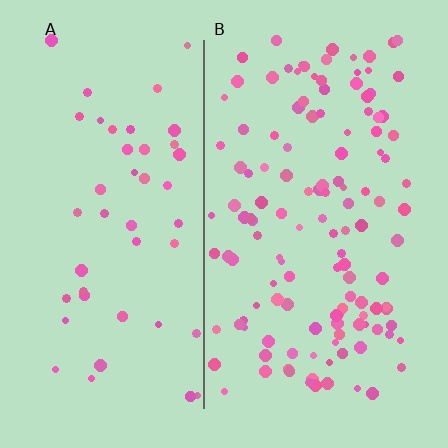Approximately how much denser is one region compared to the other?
Approximately 2.8× — region B over region A.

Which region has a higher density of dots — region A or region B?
B (the right).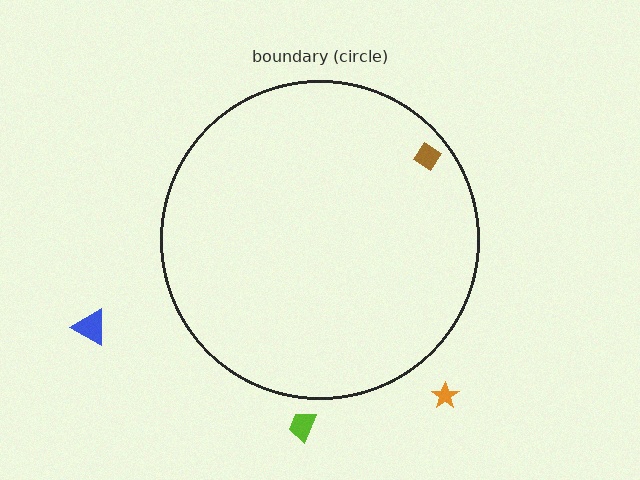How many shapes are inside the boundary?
1 inside, 3 outside.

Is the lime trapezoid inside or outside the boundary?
Outside.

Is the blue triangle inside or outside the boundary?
Outside.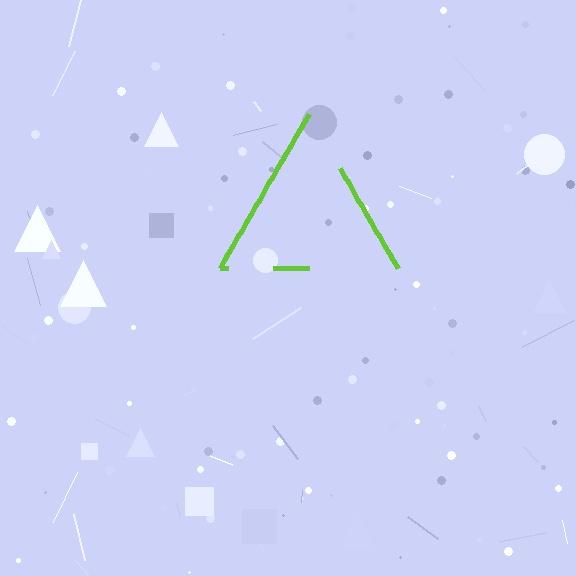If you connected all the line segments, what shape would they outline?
They would outline a triangle.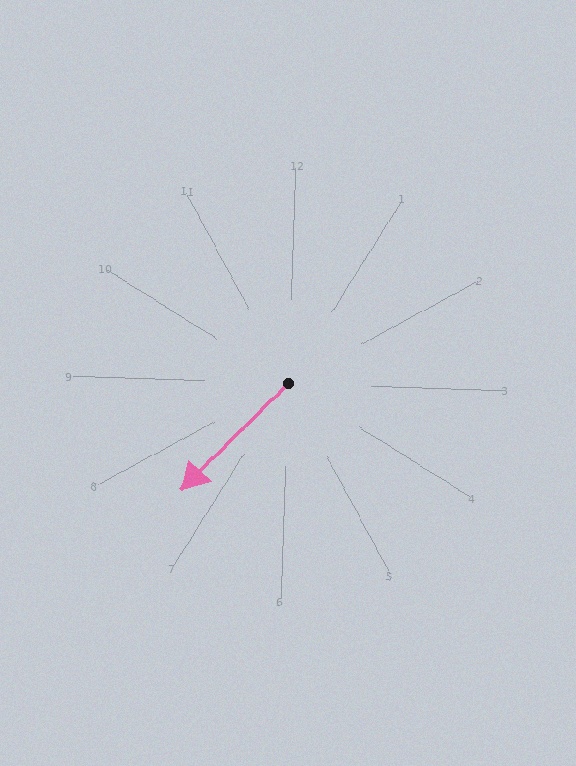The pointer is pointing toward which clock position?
Roughly 7 o'clock.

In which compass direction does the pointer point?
Southwest.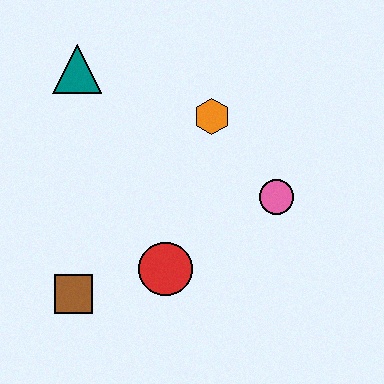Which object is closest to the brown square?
The red circle is closest to the brown square.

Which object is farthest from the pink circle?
The teal triangle is farthest from the pink circle.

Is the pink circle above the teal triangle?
No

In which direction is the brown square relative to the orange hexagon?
The brown square is below the orange hexagon.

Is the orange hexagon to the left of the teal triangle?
No